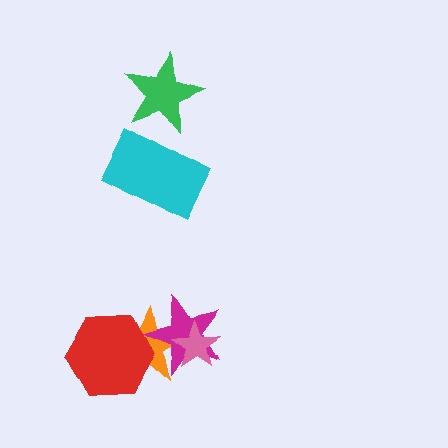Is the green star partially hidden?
Yes, it is partially covered by another shape.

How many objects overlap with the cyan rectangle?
1 object overlaps with the cyan rectangle.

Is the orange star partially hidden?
Yes, it is partially covered by another shape.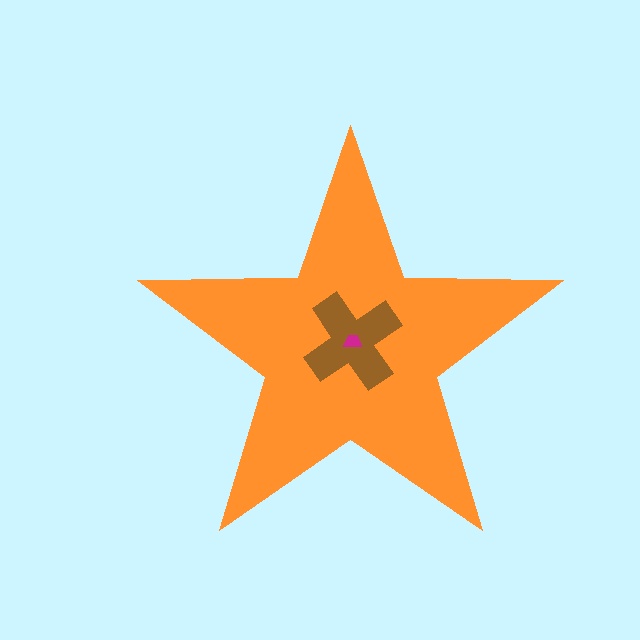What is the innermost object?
The magenta trapezoid.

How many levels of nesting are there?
3.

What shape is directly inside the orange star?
The brown cross.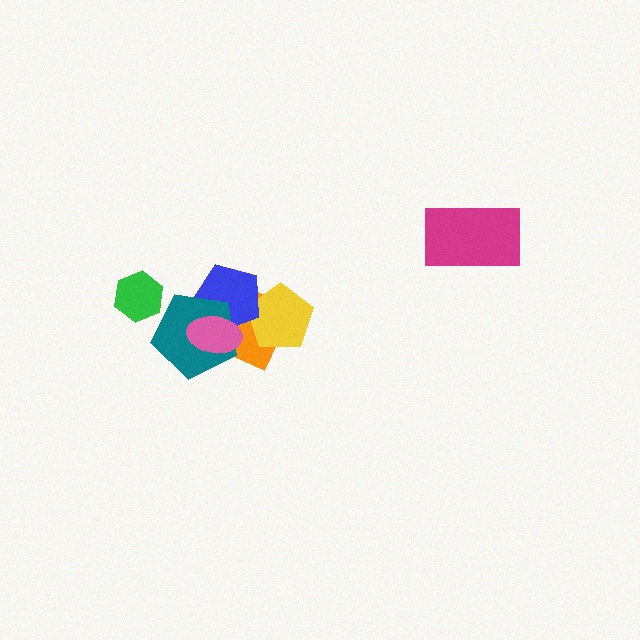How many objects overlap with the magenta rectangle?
0 objects overlap with the magenta rectangle.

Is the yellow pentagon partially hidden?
Yes, it is partially covered by another shape.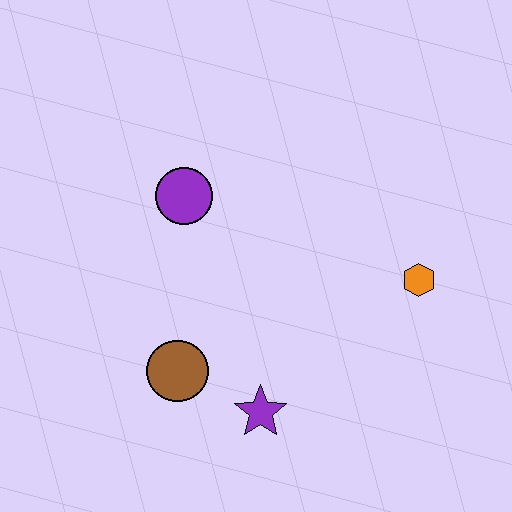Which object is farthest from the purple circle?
The orange hexagon is farthest from the purple circle.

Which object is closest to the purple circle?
The brown circle is closest to the purple circle.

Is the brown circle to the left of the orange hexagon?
Yes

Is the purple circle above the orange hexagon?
Yes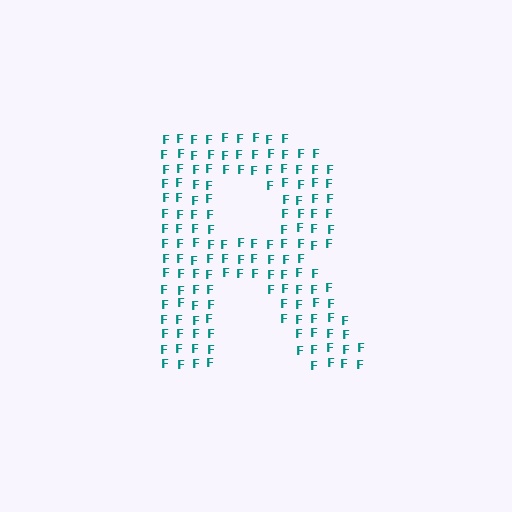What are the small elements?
The small elements are letter F's.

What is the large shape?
The large shape is the letter R.